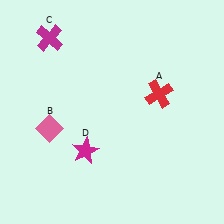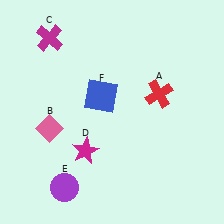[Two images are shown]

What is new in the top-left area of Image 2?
A blue square (F) was added in the top-left area of Image 2.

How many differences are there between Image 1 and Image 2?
There are 2 differences between the two images.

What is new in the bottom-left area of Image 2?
A purple circle (E) was added in the bottom-left area of Image 2.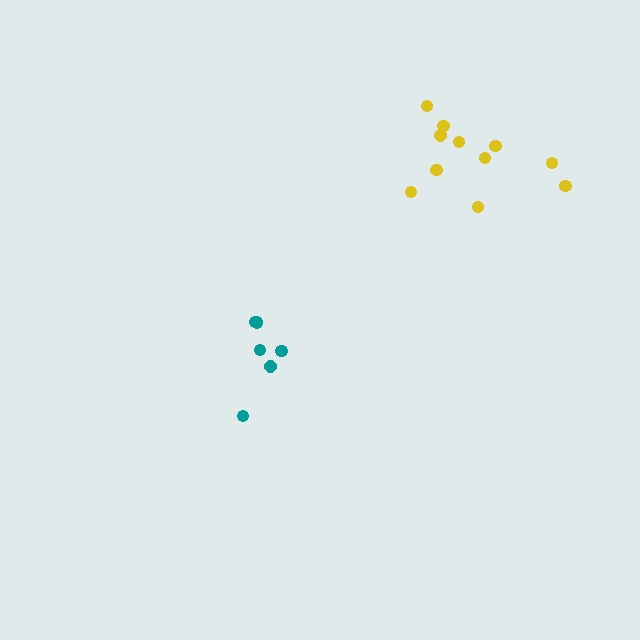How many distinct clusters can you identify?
There are 2 distinct clusters.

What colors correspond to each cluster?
The clusters are colored: teal, yellow.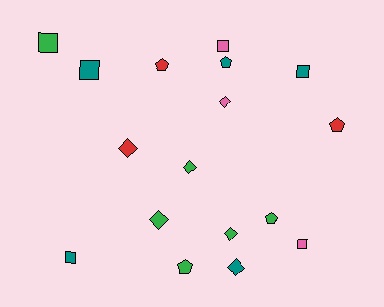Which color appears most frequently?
Green, with 6 objects.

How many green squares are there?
There is 1 green square.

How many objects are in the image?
There are 17 objects.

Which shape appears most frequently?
Diamond, with 6 objects.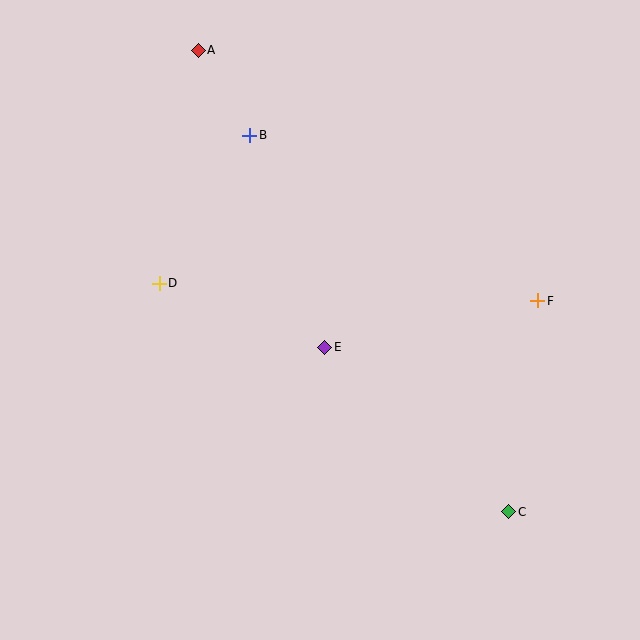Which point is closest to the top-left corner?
Point A is closest to the top-left corner.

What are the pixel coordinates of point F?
Point F is at (538, 301).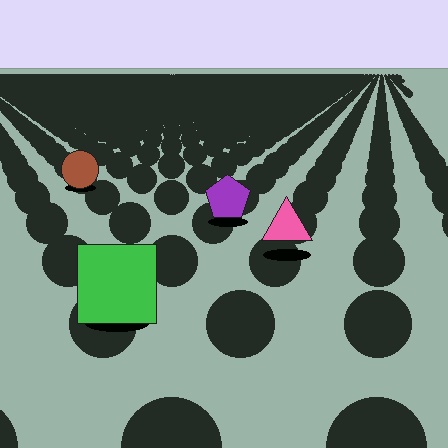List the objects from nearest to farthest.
From nearest to farthest: the green square, the pink triangle, the purple pentagon, the brown circle.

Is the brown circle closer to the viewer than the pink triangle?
No. The pink triangle is closer — you can tell from the texture gradient: the ground texture is coarser near it.